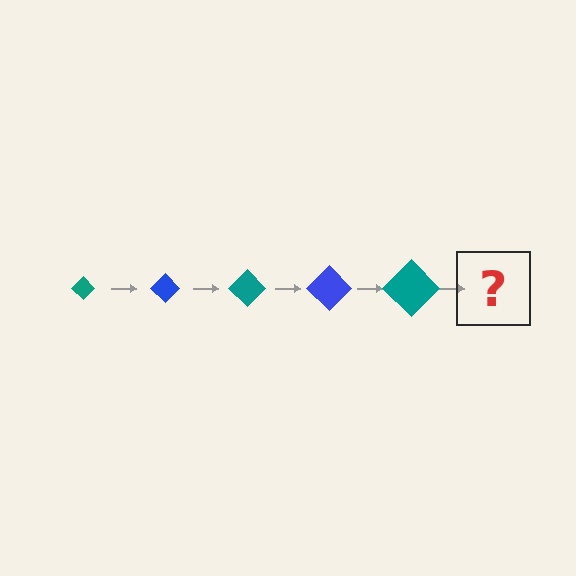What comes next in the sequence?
The next element should be a blue diamond, larger than the previous one.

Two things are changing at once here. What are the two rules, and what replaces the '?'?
The two rules are that the diamond grows larger each step and the color cycles through teal and blue. The '?' should be a blue diamond, larger than the previous one.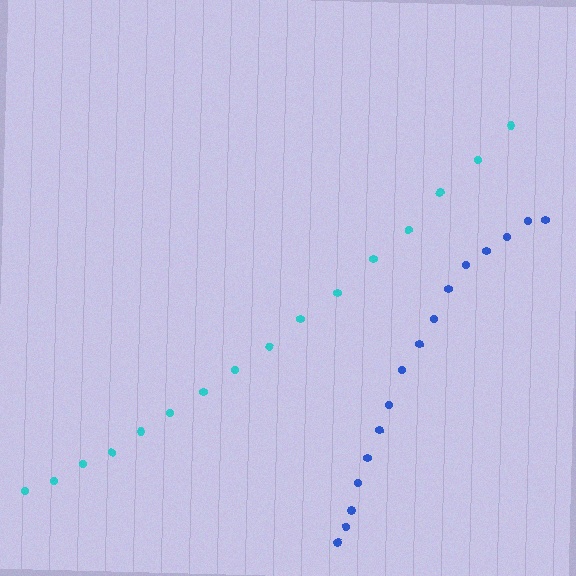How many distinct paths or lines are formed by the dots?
There are 2 distinct paths.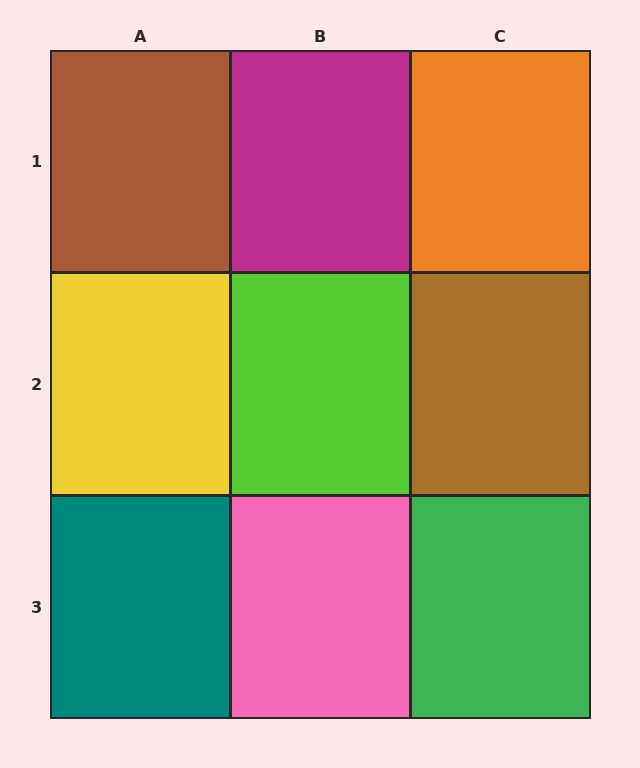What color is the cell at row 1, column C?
Orange.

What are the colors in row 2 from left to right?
Yellow, lime, brown.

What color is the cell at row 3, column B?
Pink.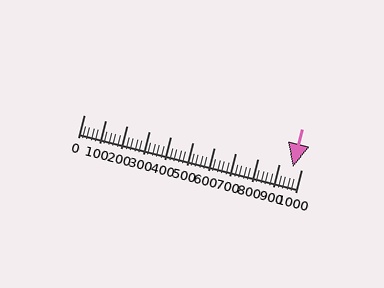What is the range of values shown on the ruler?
The ruler shows values from 0 to 1000.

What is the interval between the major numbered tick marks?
The major tick marks are spaced 100 units apart.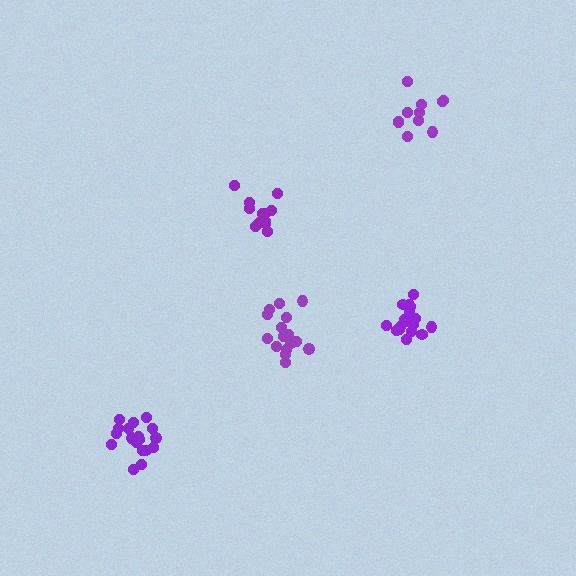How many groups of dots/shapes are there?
There are 5 groups.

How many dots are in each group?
Group 1: 12 dots, Group 2: 12 dots, Group 3: 16 dots, Group 4: 18 dots, Group 5: 17 dots (75 total).